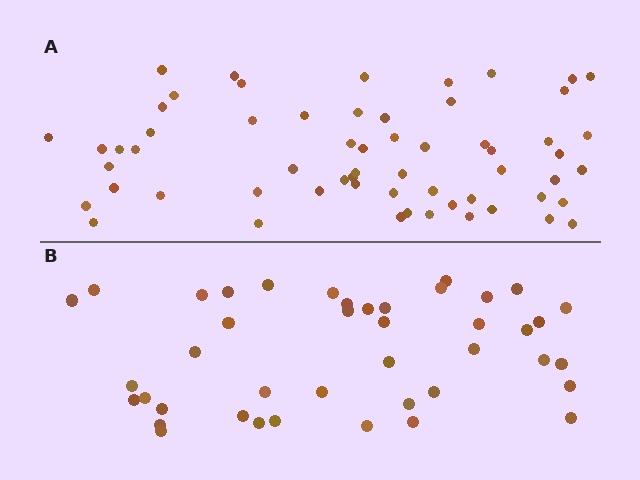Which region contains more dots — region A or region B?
Region A (the top region) has more dots.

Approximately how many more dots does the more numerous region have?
Region A has approximately 20 more dots than region B.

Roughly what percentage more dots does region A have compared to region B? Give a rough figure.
About 45% more.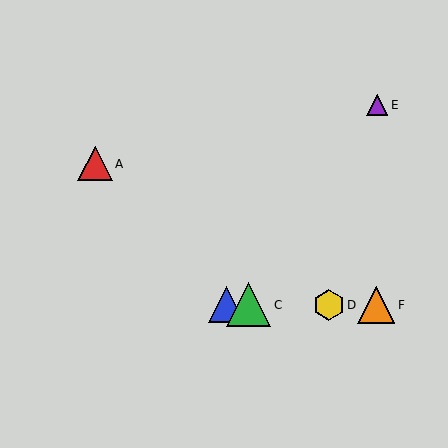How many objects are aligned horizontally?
4 objects (B, C, D, F) are aligned horizontally.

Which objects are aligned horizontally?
Objects B, C, D, F are aligned horizontally.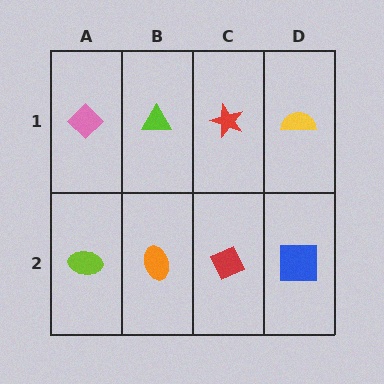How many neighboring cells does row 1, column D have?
2.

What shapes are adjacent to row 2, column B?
A lime triangle (row 1, column B), a lime ellipse (row 2, column A), a red diamond (row 2, column C).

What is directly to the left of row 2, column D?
A red diamond.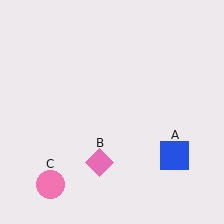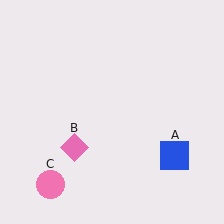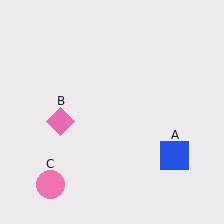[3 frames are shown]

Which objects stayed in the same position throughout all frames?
Blue square (object A) and pink circle (object C) remained stationary.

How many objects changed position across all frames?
1 object changed position: pink diamond (object B).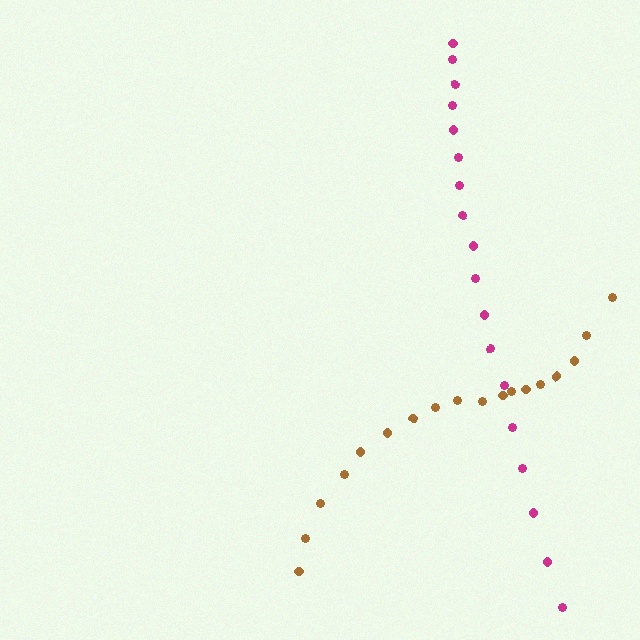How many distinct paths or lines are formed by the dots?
There are 2 distinct paths.